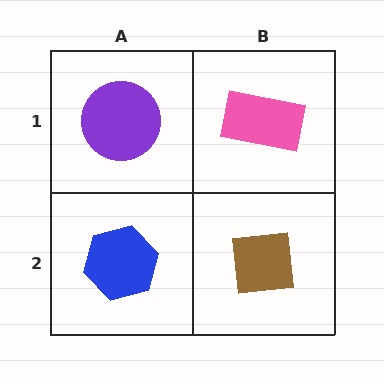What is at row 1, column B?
A pink rectangle.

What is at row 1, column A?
A purple circle.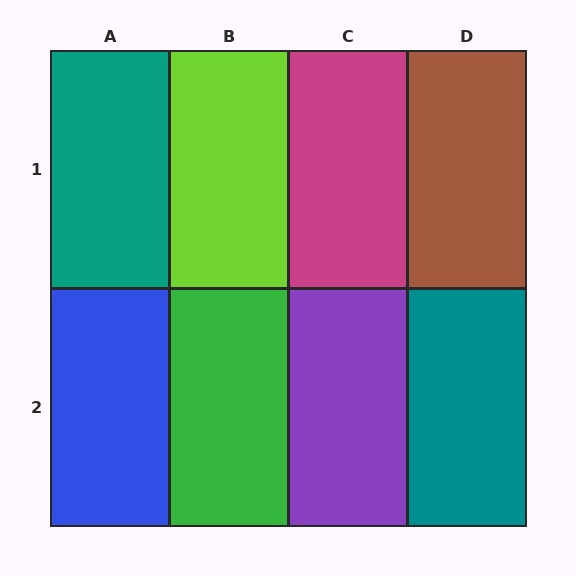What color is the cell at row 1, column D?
Brown.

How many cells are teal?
2 cells are teal.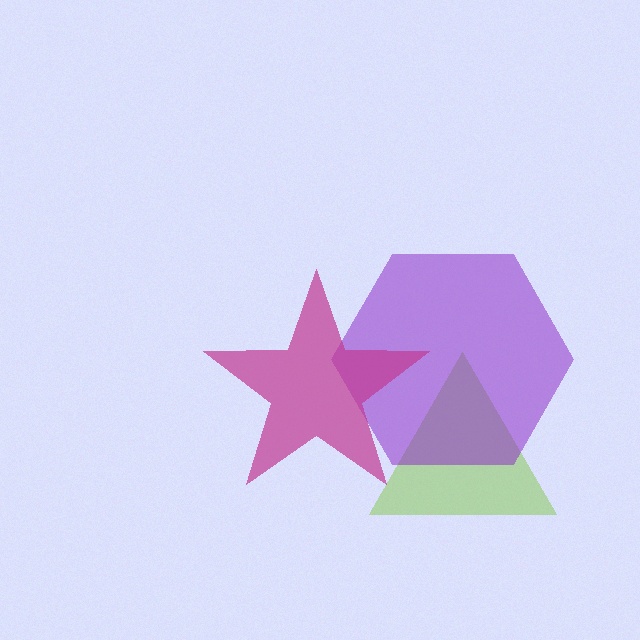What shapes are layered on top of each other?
The layered shapes are: a lime triangle, a purple hexagon, a magenta star.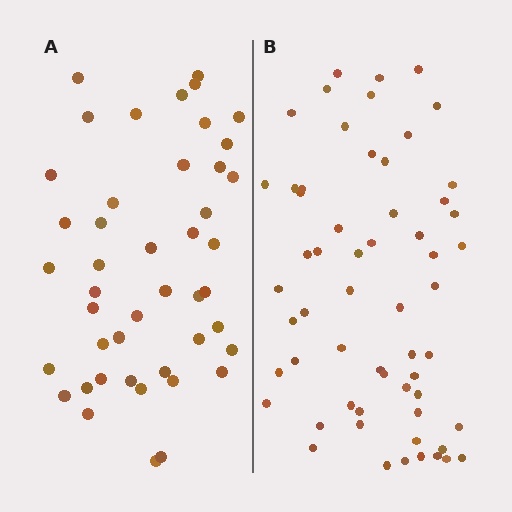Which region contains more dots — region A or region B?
Region B (the right region) has more dots.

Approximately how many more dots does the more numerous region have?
Region B has approximately 15 more dots than region A.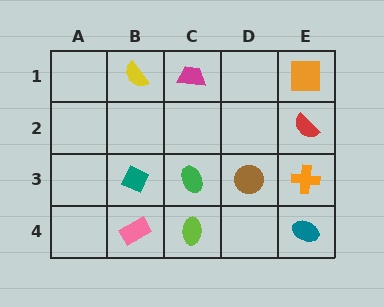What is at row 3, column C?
A green ellipse.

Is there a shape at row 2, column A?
No, that cell is empty.